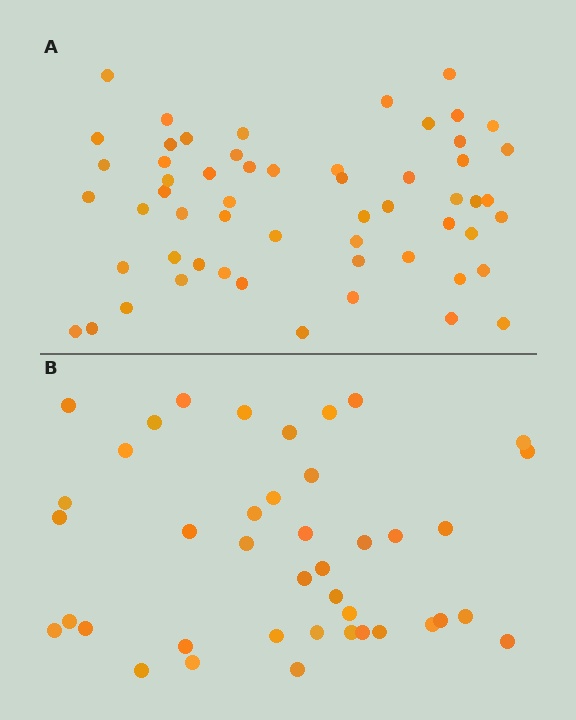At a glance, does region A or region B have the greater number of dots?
Region A (the top region) has more dots.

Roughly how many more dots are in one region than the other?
Region A has approximately 15 more dots than region B.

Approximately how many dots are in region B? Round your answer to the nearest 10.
About 40 dots. (The exact count is 41, which rounds to 40.)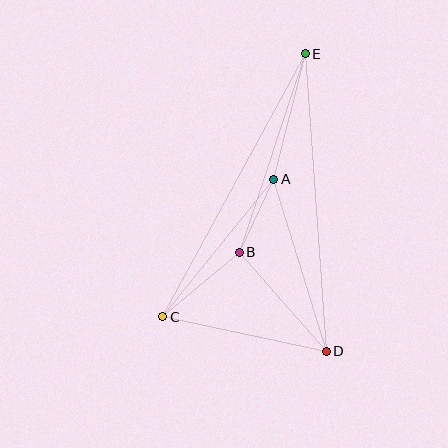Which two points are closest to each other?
Points A and B are closest to each other.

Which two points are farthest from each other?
Points C and E are farthest from each other.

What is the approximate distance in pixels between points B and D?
The distance between B and D is approximately 132 pixels.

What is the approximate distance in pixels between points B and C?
The distance between B and C is approximately 100 pixels.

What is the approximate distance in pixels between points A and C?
The distance between A and C is approximately 177 pixels.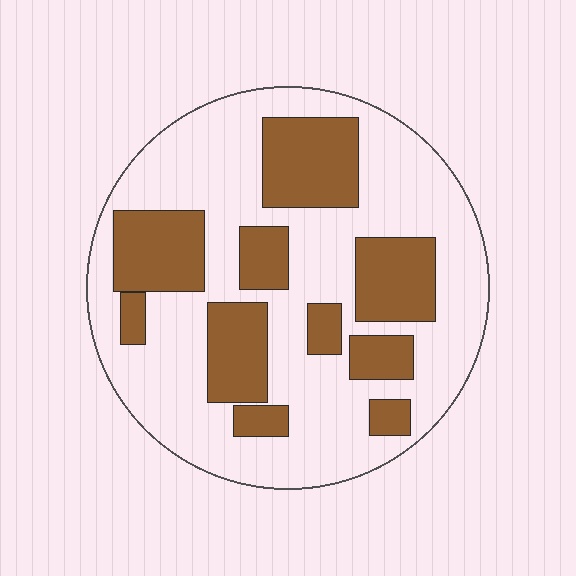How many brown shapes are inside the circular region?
10.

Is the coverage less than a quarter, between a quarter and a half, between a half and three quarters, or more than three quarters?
Between a quarter and a half.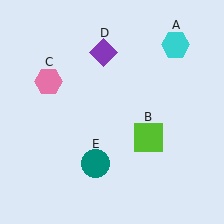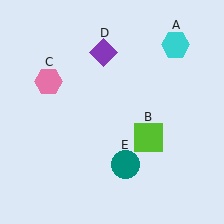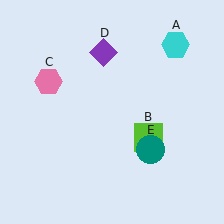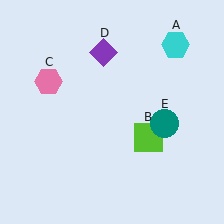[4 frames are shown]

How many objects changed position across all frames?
1 object changed position: teal circle (object E).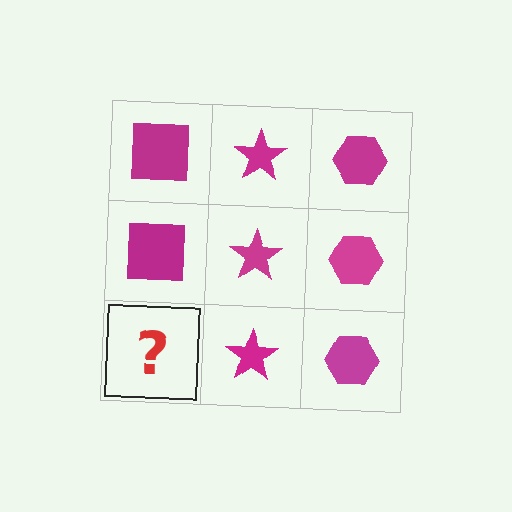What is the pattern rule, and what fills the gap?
The rule is that each column has a consistent shape. The gap should be filled with a magenta square.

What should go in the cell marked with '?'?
The missing cell should contain a magenta square.